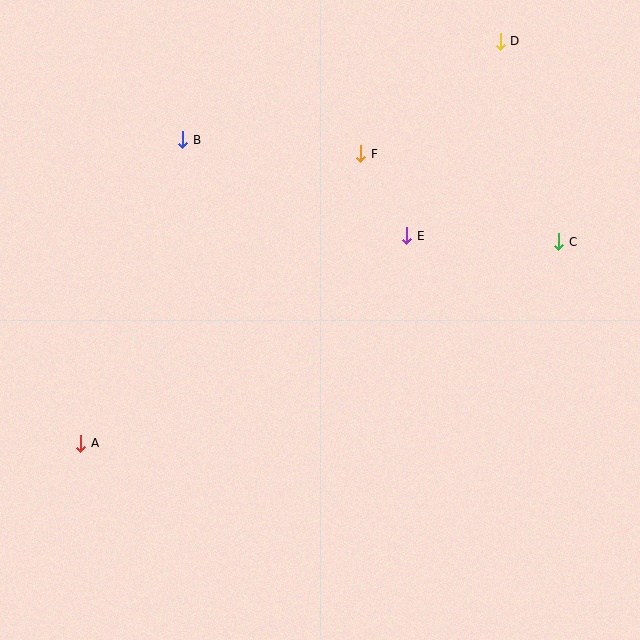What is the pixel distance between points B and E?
The distance between B and E is 244 pixels.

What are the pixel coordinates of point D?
Point D is at (500, 41).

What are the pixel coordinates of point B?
Point B is at (183, 140).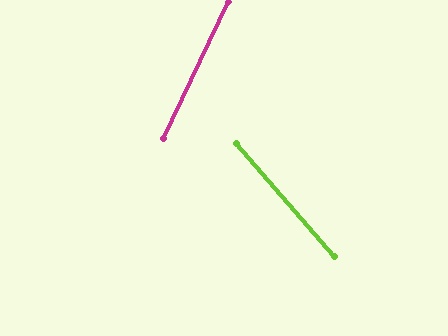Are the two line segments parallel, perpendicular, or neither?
Neither parallel nor perpendicular — they differ by about 66°.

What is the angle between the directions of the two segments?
Approximately 66 degrees.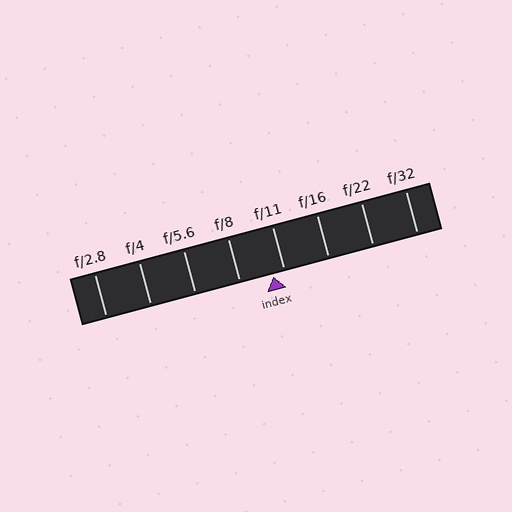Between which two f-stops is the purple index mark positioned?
The index mark is between f/8 and f/11.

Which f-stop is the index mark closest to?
The index mark is closest to f/11.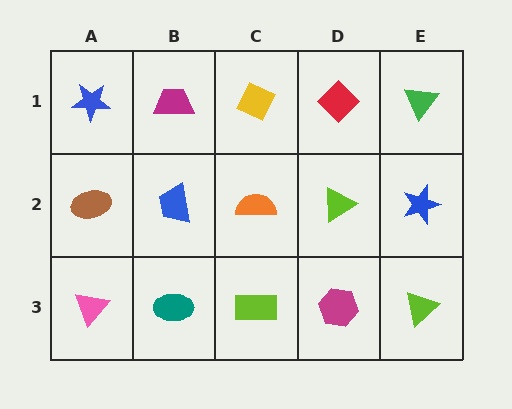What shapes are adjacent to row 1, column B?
A blue trapezoid (row 2, column B), a blue star (row 1, column A), a yellow diamond (row 1, column C).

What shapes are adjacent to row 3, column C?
An orange semicircle (row 2, column C), a teal ellipse (row 3, column B), a magenta hexagon (row 3, column D).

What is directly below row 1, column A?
A brown ellipse.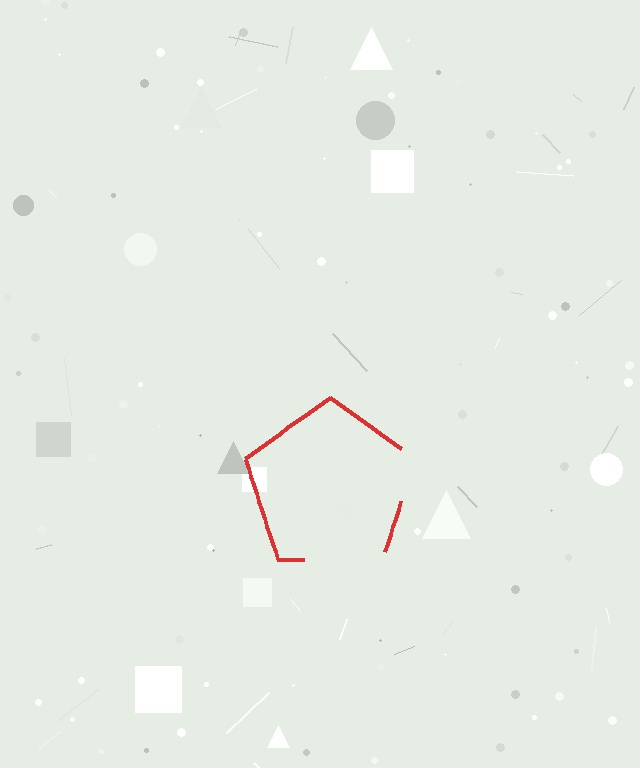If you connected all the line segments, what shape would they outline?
They would outline a pentagon.